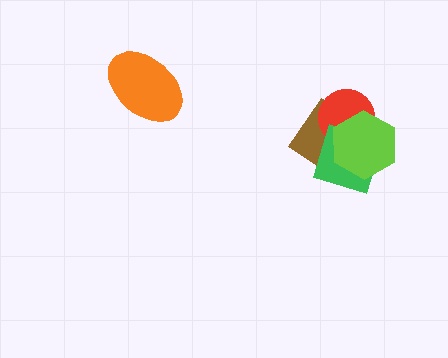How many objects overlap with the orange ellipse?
0 objects overlap with the orange ellipse.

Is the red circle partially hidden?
Yes, it is partially covered by another shape.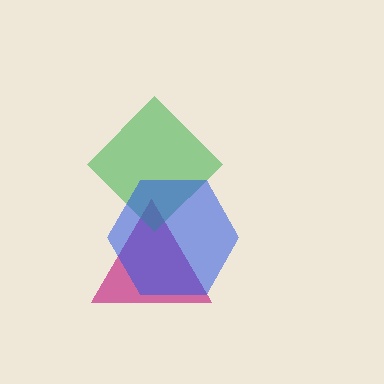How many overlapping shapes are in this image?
There are 3 overlapping shapes in the image.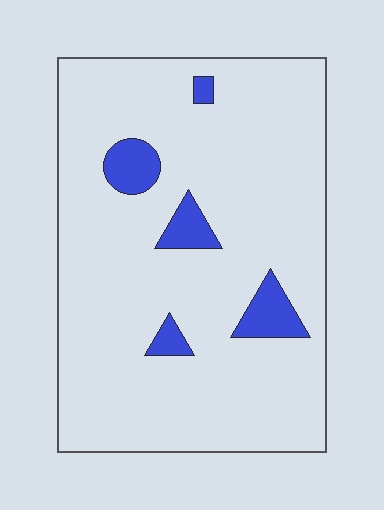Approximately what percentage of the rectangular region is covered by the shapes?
Approximately 10%.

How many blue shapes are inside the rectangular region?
5.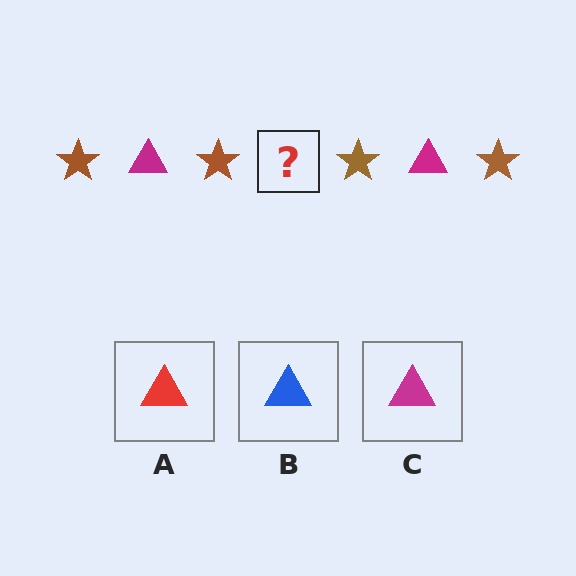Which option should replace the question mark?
Option C.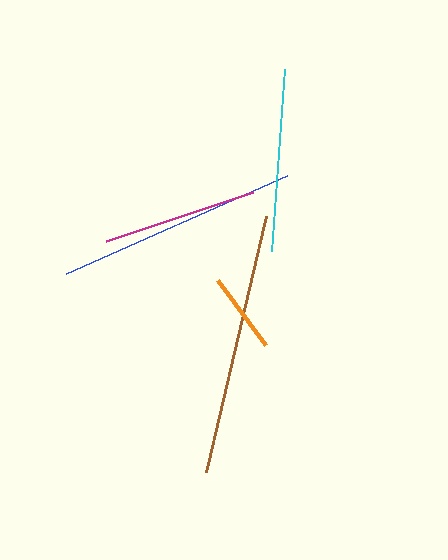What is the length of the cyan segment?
The cyan segment is approximately 182 pixels long.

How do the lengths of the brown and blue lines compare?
The brown and blue lines are approximately the same length.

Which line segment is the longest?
The brown line is the longest at approximately 263 pixels.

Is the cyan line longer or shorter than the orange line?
The cyan line is longer than the orange line.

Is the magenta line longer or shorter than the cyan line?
The cyan line is longer than the magenta line.